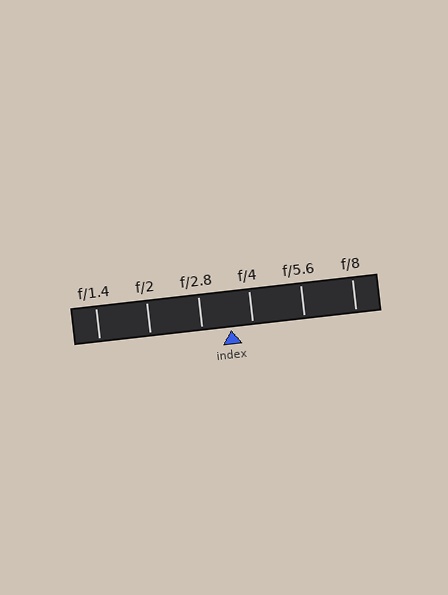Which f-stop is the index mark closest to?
The index mark is closest to f/4.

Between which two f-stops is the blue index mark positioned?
The index mark is between f/2.8 and f/4.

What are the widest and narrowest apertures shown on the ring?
The widest aperture shown is f/1.4 and the narrowest is f/8.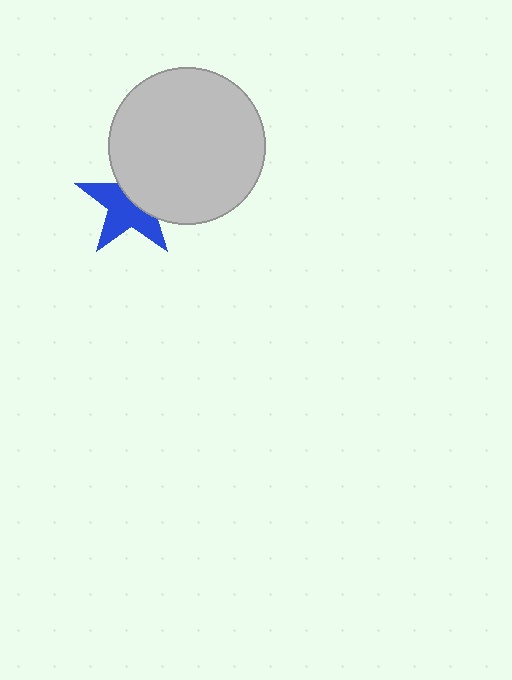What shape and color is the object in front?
The object in front is a light gray circle.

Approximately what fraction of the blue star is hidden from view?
Roughly 43% of the blue star is hidden behind the light gray circle.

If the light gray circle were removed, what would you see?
You would see the complete blue star.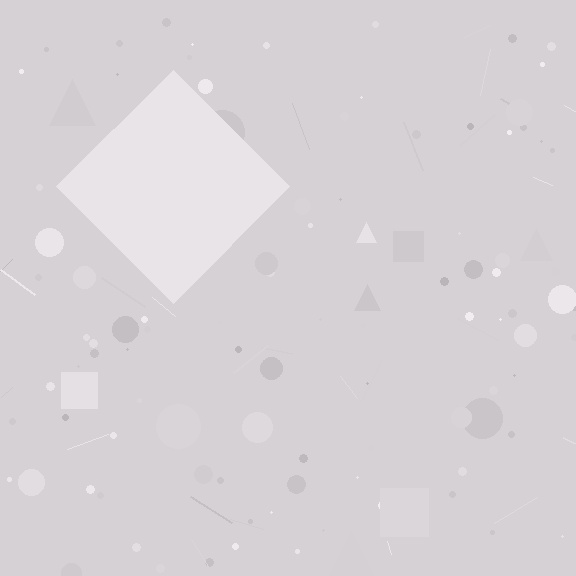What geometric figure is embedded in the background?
A diamond is embedded in the background.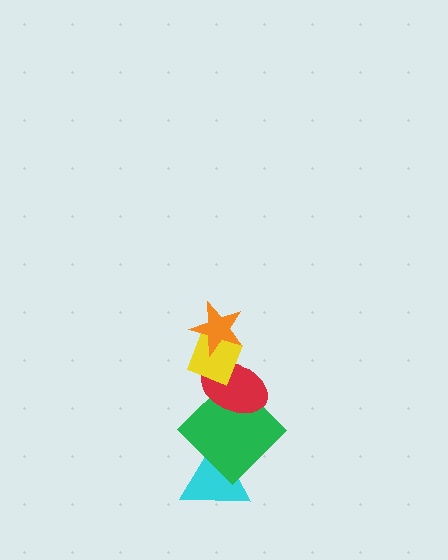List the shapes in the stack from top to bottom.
From top to bottom: the orange star, the yellow diamond, the red ellipse, the green diamond, the cyan triangle.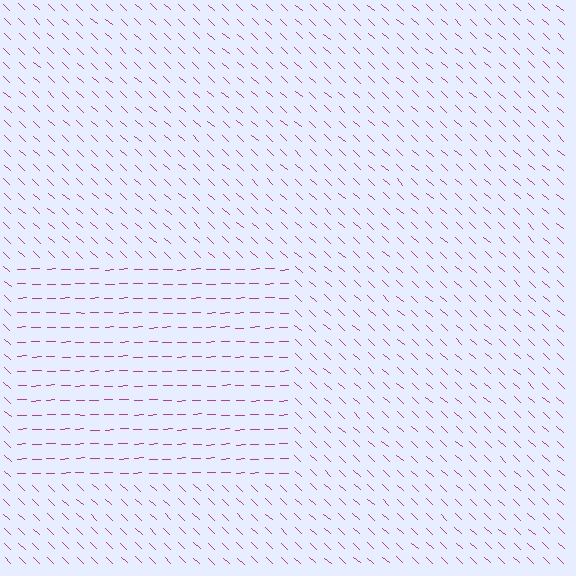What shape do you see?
I see a rectangle.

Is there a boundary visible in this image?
Yes, there is a texture boundary formed by a change in line orientation.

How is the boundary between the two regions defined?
The boundary is defined purely by a change in line orientation (approximately 45 degrees difference). All lines are the same color and thickness.